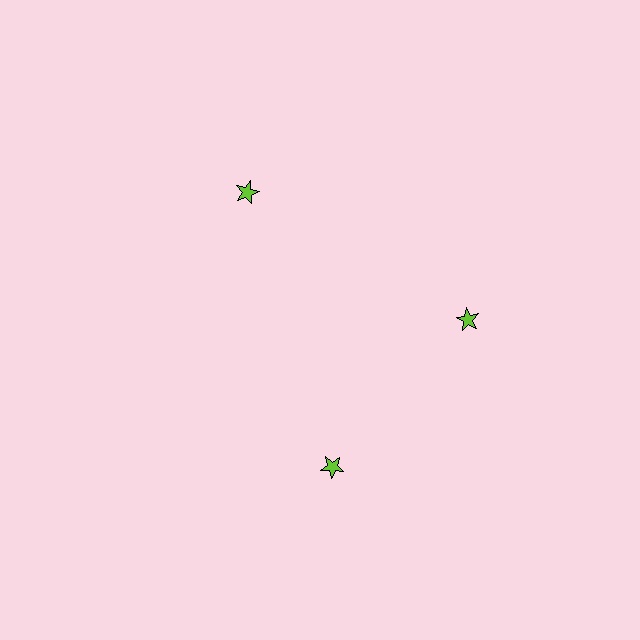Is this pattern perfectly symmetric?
No. The 3 lime stars are arranged in a ring, but one element near the 7 o'clock position is rotated out of alignment along the ring, breaking the 3-fold rotational symmetry.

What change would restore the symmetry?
The symmetry would be restored by rotating it back into even spacing with its neighbors so that all 3 stars sit at equal angles and equal distance from the center.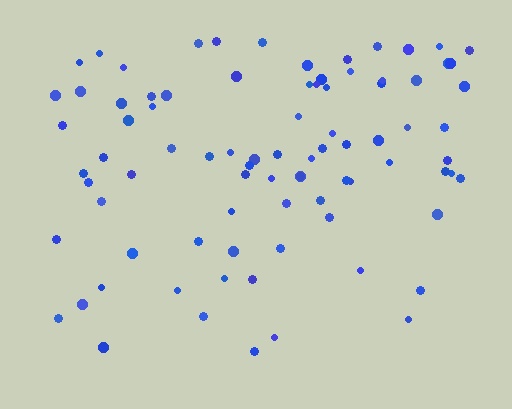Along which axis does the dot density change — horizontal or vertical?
Vertical.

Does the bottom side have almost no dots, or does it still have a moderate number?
Still a moderate number, just noticeably fewer than the top.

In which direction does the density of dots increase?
From bottom to top, with the top side densest.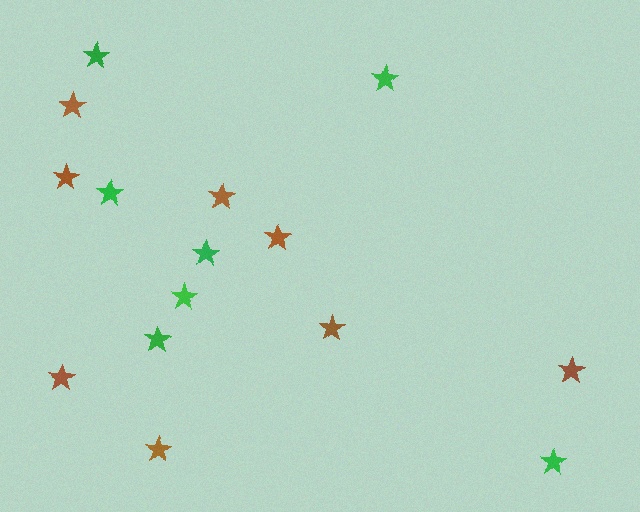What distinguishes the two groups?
There are 2 groups: one group of brown stars (8) and one group of green stars (7).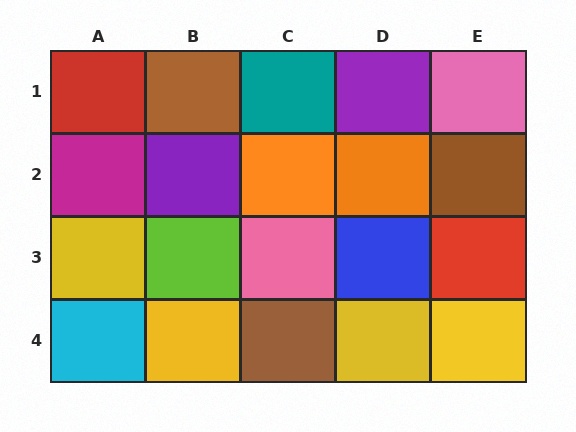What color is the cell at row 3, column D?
Blue.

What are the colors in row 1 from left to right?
Red, brown, teal, purple, pink.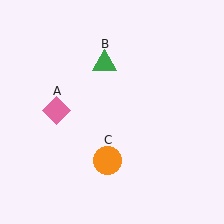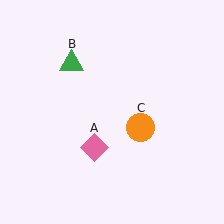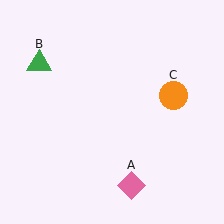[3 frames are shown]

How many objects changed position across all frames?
3 objects changed position: pink diamond (object A), green triangle (object B), orange circle (object C).